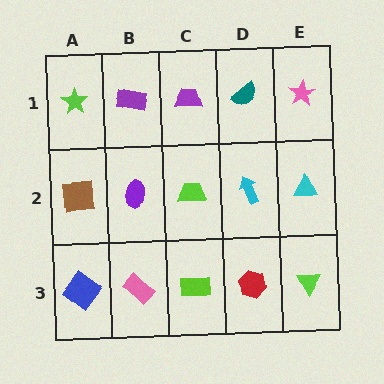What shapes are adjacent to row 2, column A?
A lime star (row 1, column A), a blue diamond (row 3, column A), a purple ellipse (row 2, column B).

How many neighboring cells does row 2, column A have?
3.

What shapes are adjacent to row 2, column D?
A teal semicircle (row 1, column D), a red hexagon (row 3, column D), a lime trapezoid (row 2, column C), a cyan triangle (row 2, column E).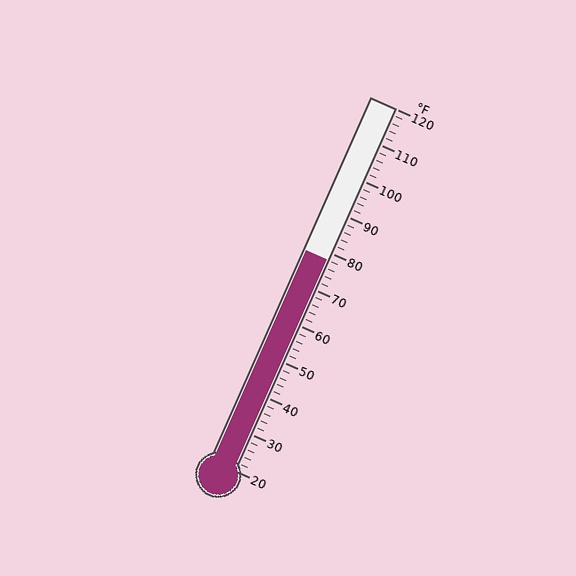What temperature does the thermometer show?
The thermometer shows approximately 78°F.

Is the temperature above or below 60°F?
The temperature is above 60°F.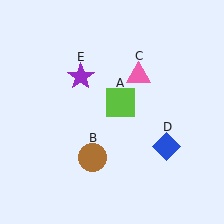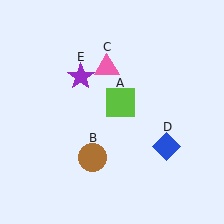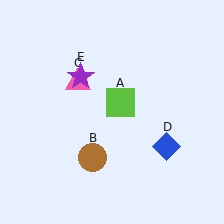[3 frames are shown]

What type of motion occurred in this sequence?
The pink triangle (object C) rotated counterclockwise around the center of the scene.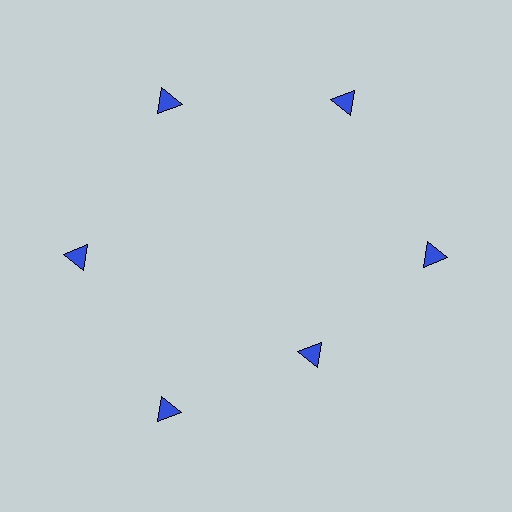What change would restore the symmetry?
The symmetry would be restored by moving it outward, back onto the ring so that all 6 triangles sit at equal angles and equal distance from the center.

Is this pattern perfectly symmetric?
No. The 6 blue triangles are arranged in a ring, but one element near the 5 o'clock position is pulled inward toward the center, breaking the 6-fold rotational symmetry.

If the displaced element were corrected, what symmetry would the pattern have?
It would have 6-fold rotational symmetry — the pattern would map onto itself every 60 degrees.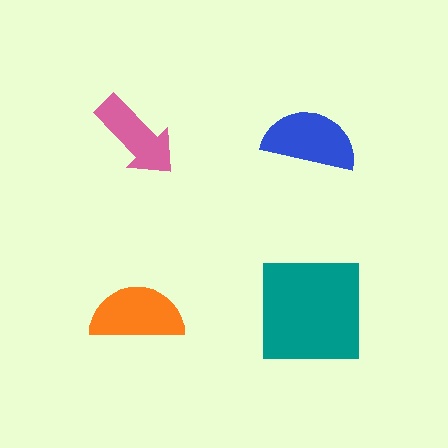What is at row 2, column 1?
An orange semicircle.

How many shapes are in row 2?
2 shapes.